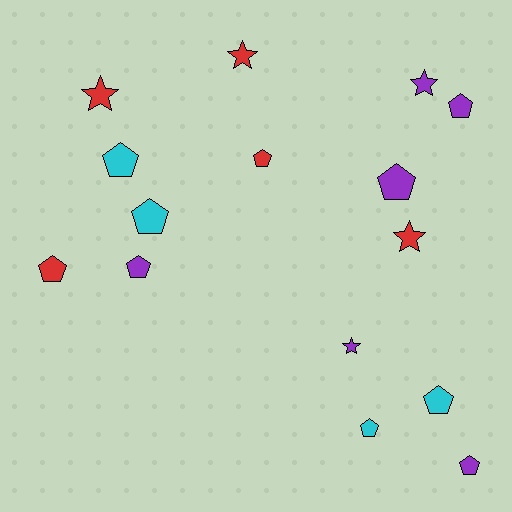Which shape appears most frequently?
Pentagon, with 10 objects.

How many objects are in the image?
There are 15 objects.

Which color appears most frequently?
Purple, with 6 objects.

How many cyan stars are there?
There are no cyan stars.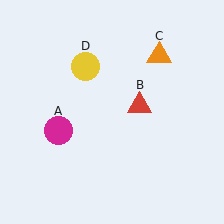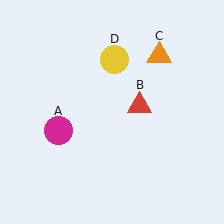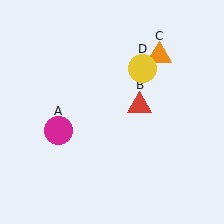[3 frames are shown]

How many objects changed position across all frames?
1 object changed position: yellow circle (object D).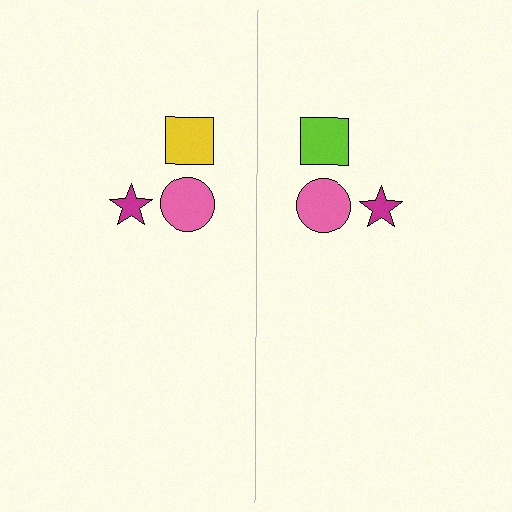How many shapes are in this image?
There are 6 shapes in this image.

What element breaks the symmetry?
The lime square on the right side breaks the symmetry — its mirror counterpart is yellow.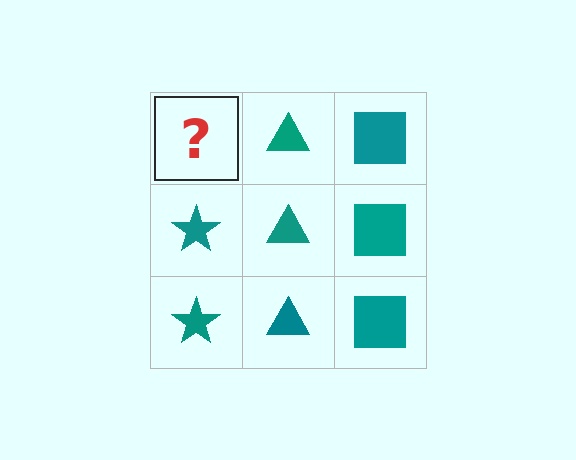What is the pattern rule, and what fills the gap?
The rule is that each column has a consistent shape. The gap should be filled with a teal star.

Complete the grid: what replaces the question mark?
The question mark should be replaced with a teal star.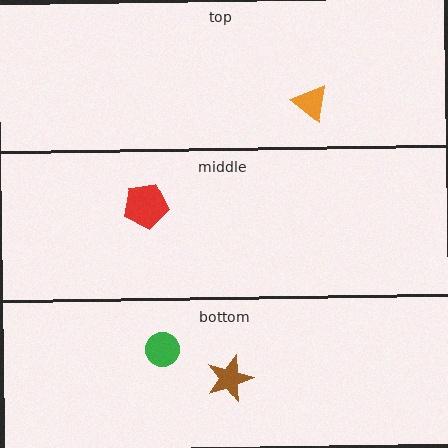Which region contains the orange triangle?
The top region.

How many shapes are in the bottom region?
2.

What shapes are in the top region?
The orange triangle.